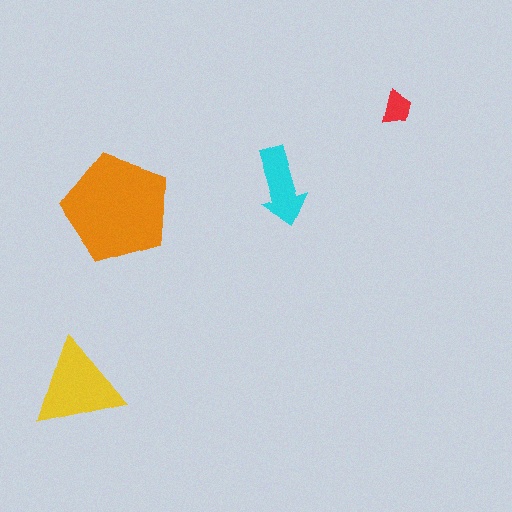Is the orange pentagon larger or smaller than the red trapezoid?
Larger.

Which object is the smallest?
The red trapezoid.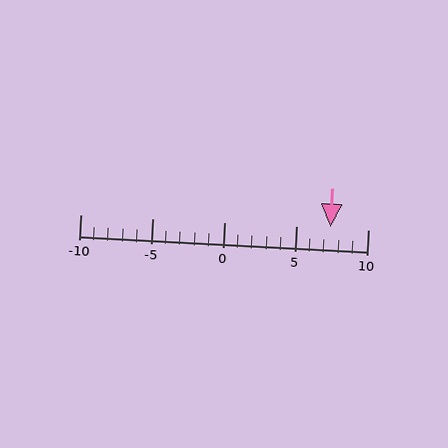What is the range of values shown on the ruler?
The ruler shows values from -10 to 10.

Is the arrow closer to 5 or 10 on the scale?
The arrow is closer to 5.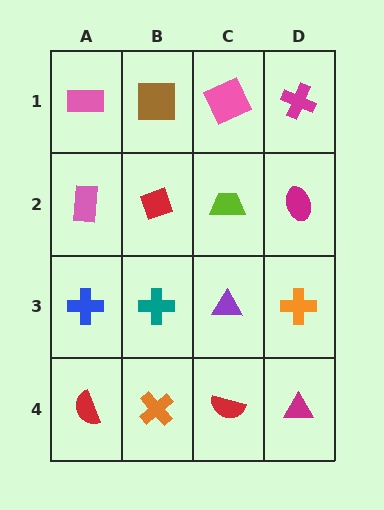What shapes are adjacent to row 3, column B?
A red diamond (row 2, column B), an orange cross (row 4, column B), a blue cross (row 3, column A), a purple triangle (row 3, column C).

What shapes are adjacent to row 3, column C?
A lime trapezoid (row 2, column C), a red semicircle (row 4, column C), a teal cross (row 3, column B), an orange cross (row 3, column D).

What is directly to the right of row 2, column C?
A magenta ellipse.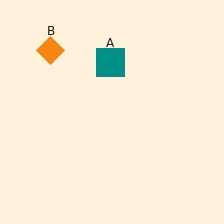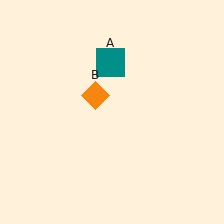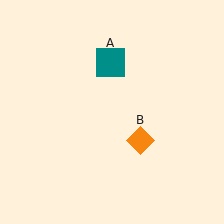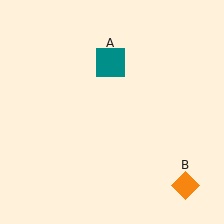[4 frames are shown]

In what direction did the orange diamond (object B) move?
The orange diamond (object B) moved down and to the right.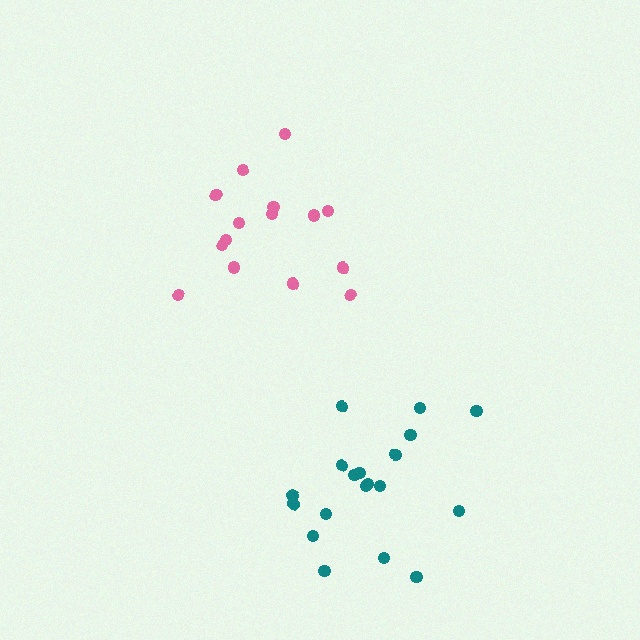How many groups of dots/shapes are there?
There are 2 groups.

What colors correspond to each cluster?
The clusters are colored: pink, teal.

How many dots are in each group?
Group 1: 15 dots, Group 2: 19 dots (34 total).